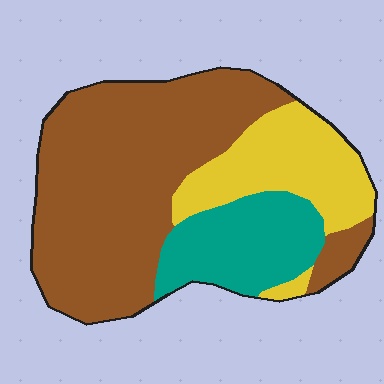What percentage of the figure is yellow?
Yellow takes up about one fifth (1/5) of the figure.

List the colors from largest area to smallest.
From largest to smallest: brown, yellow, teal.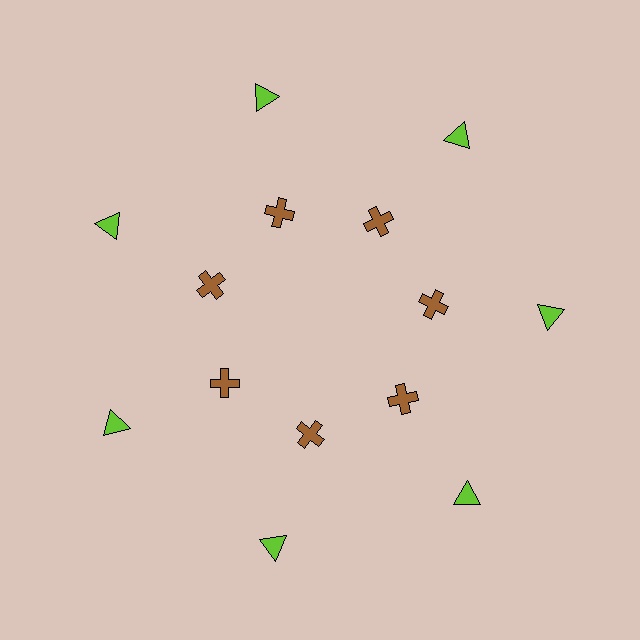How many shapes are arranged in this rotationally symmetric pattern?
There are 14 shapes, arranged in 7 groups of 2.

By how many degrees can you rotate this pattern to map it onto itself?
The pattern maps onto itself every 51 degrees of rotation.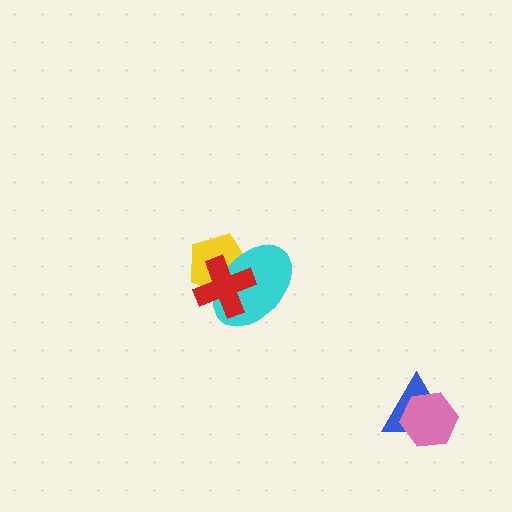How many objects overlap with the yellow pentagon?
2 objects overlap with the yellow pentagon.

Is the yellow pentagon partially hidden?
Yes, it is partially covered by another shape.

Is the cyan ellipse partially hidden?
Yes, it is partially covered by another shape.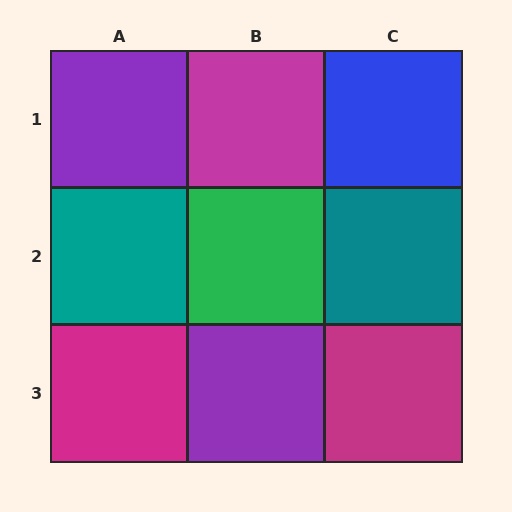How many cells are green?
1 cell is green.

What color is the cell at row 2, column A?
Teal.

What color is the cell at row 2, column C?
Teal.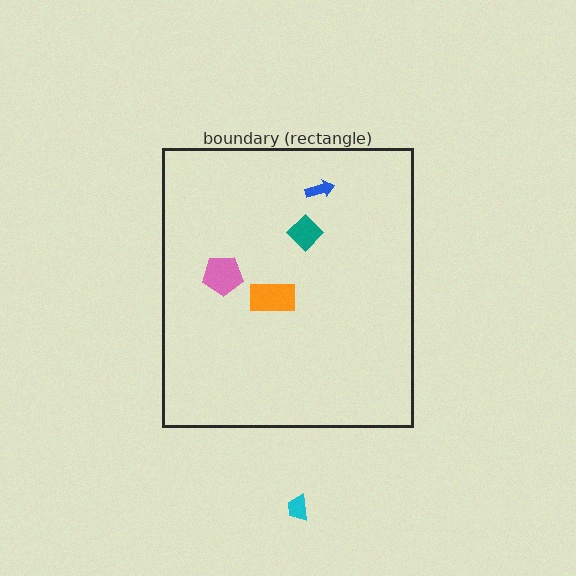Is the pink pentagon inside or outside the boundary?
Inside.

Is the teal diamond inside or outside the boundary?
Inside.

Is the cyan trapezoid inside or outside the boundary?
Outside.